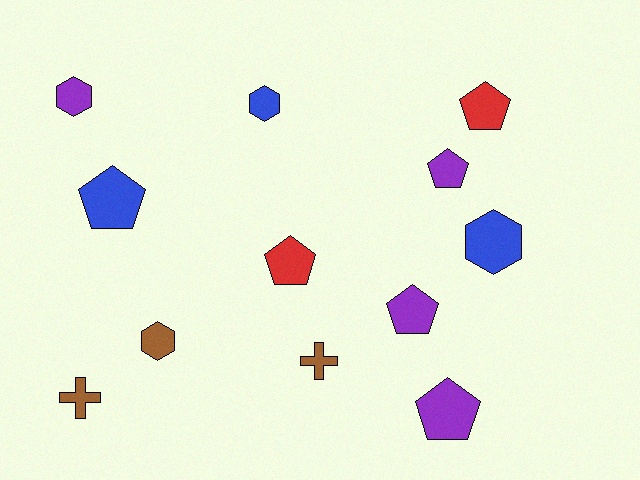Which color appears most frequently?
Purple, with 4 objects.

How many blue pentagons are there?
There is 1 blue pentagon.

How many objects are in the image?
There are 12 objects.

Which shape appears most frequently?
Pentagon, with 6 objects.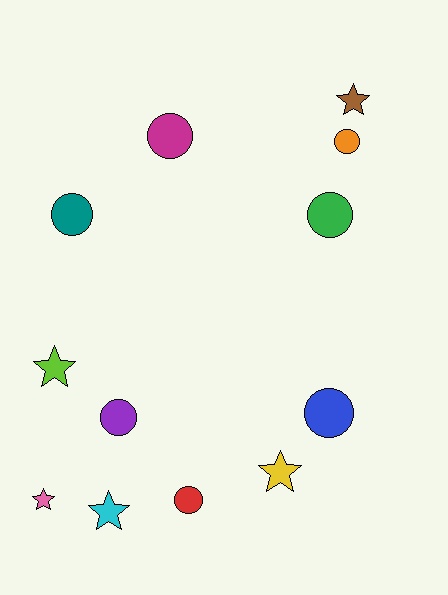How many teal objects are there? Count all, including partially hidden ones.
There is 1 teal object.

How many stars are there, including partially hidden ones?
There are 5 stars.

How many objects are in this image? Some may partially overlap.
There are 12 objects.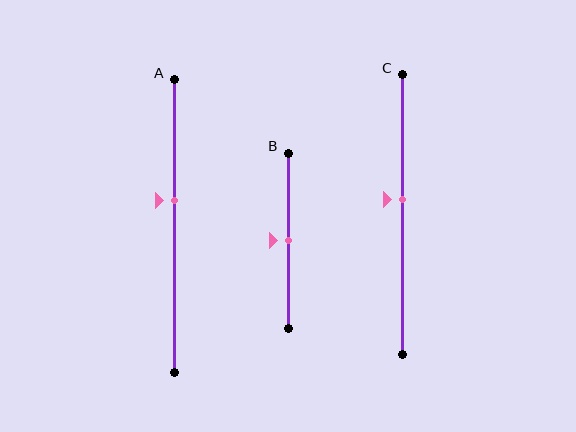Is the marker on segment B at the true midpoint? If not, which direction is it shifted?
Yes, the marker on segment B is at the true midpoint.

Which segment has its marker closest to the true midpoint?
Segment B has its marker closest to the true midpoint.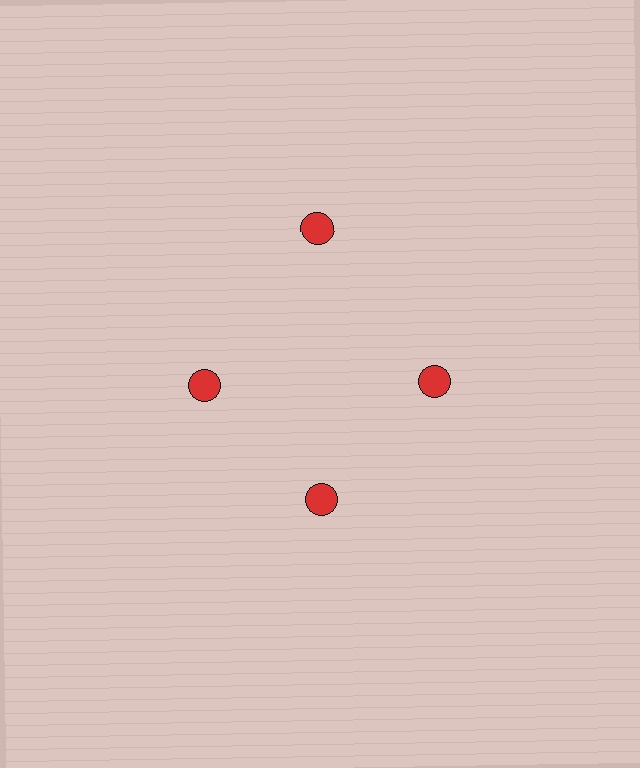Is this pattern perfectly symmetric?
No. The 4 red circles are arranged in a ring, but one element near the 12 o'clock position is pushed outward from the center, breaking the 4-fold rotational symmetry.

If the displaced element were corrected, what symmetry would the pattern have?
It would have 4-fold rotational symmetry — the pattern would map onto itself every 90 degrees.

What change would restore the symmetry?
The symmetry would be restored by moving it inward, back onto the ring so that all 4 circles sit at equal angles and equal distance from the center.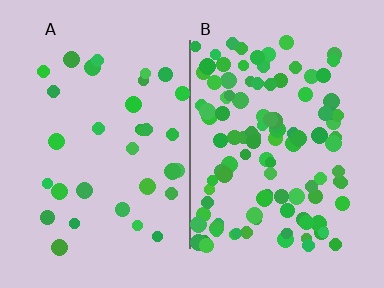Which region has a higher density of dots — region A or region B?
B (the right).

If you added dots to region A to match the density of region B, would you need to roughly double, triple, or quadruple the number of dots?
Approximately triple.